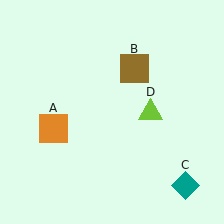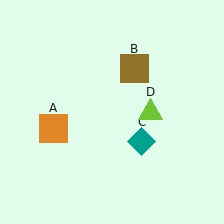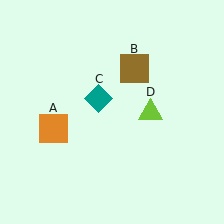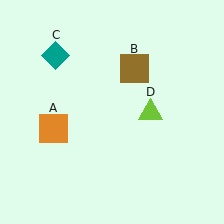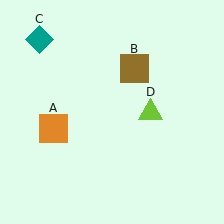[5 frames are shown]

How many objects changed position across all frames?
1 object changed position: teal diamond (object C).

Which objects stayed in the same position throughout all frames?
Orange square (object A) and brown square (object B) and lime triangle (object D) remained stationary.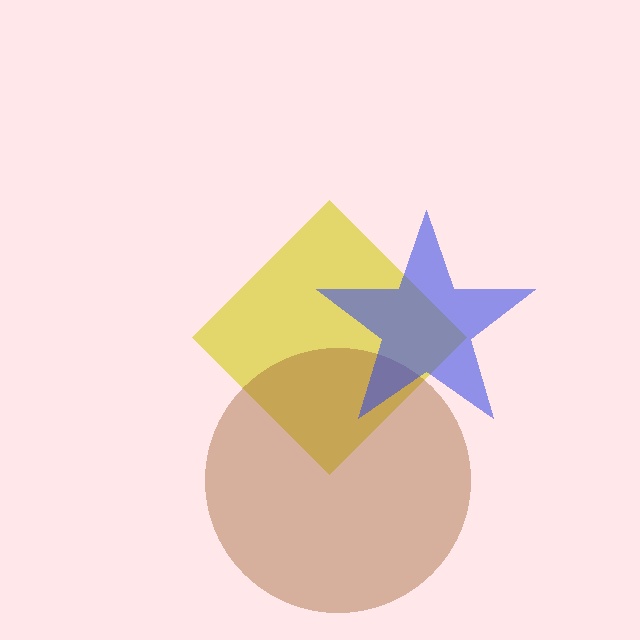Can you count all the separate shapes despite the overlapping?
Yes, there are 3 separate shapes.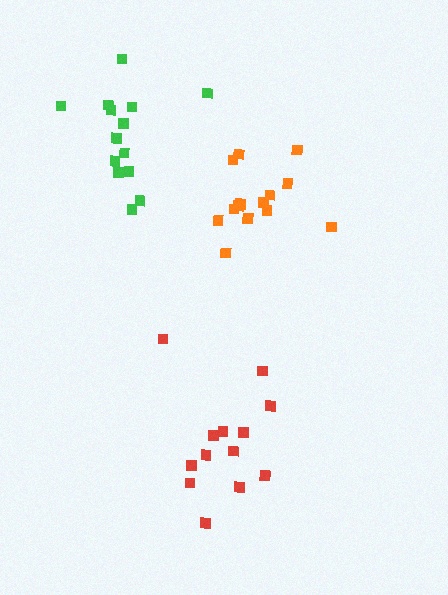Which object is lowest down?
The red cluster is bottommost.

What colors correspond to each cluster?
The clusters are colored: orange, red, green.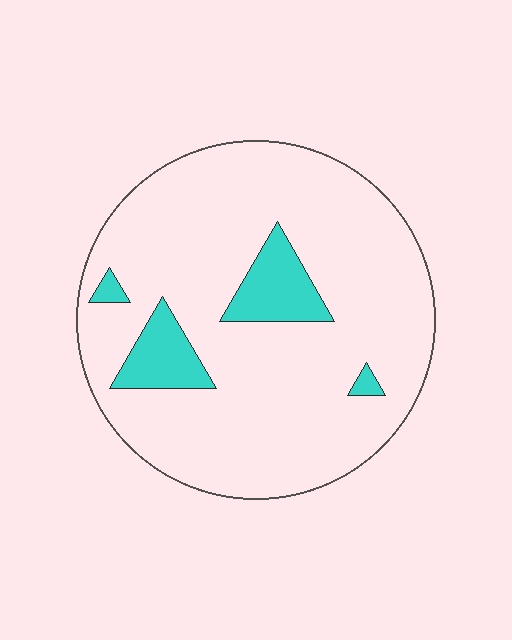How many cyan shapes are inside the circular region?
4.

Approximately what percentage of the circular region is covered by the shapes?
Approximately 10%.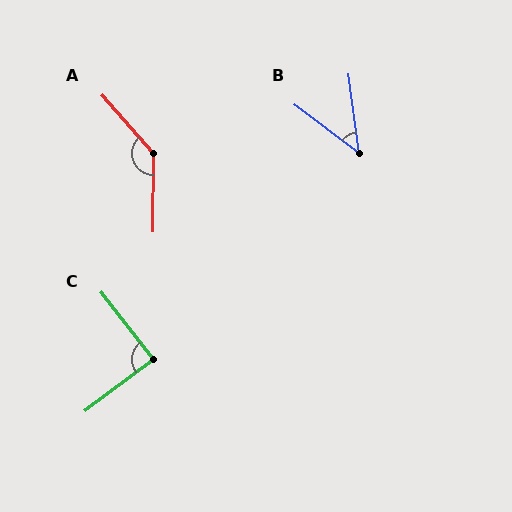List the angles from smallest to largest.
B (45°), C (89°), A (138°).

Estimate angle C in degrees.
Approximately 89 degrees.